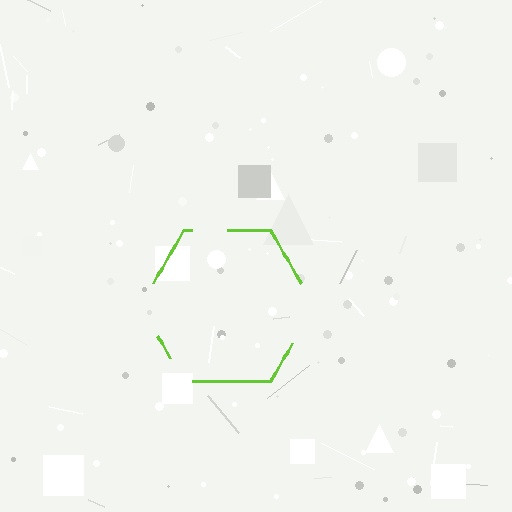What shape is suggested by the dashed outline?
The dashed outline suggests a hexagon.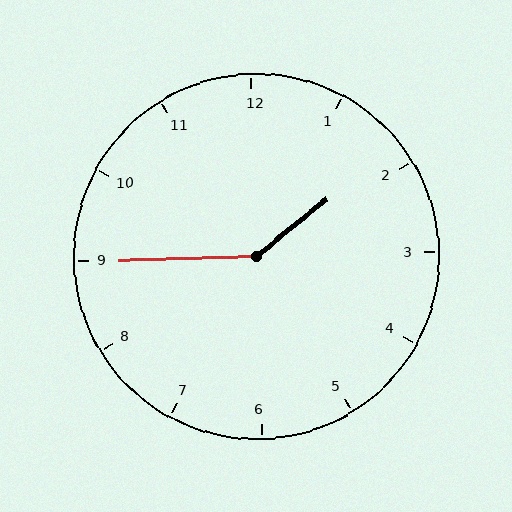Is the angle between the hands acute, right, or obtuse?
It is obtuse.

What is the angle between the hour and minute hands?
Approximately 142 degrees.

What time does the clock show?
1:45.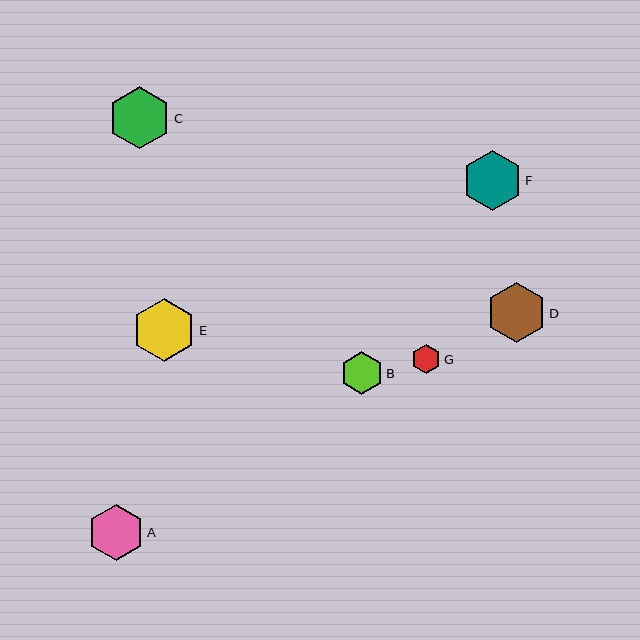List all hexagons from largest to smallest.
From largest to smallest: E, C, F, D, A, B, G.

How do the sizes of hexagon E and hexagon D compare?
Hexagon E and hexagon D are approximately the same size.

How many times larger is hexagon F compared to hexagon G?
Hexagon F is approximately 2.1 times the size of hexagon G.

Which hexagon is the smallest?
Hexagon G is the smallest with a size of approximately 29 pixels.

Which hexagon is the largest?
Hexagon E is the largest with a size of approximately 64 pixels.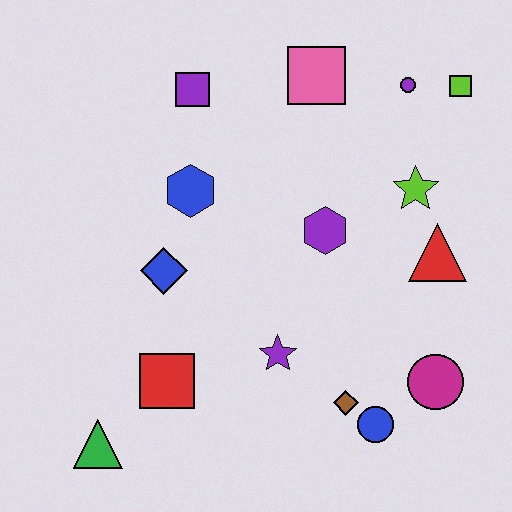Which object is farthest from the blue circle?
The purple square is farthest from the blue circle.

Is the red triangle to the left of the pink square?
No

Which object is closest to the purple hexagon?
The lime star is closest to the purple hexagon.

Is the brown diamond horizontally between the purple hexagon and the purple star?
No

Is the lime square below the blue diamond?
No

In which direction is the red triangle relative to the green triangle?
The red triangle is to the right of the green triangle.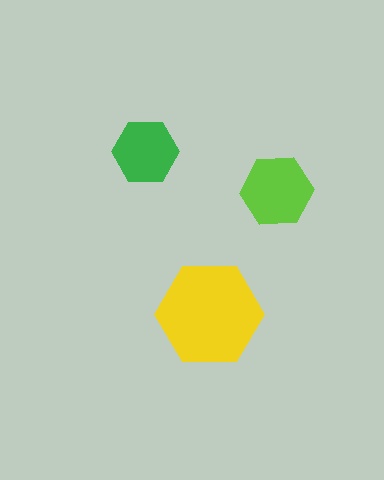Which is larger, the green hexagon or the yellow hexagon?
The yellow one.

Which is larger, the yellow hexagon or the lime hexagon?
The yellow one.